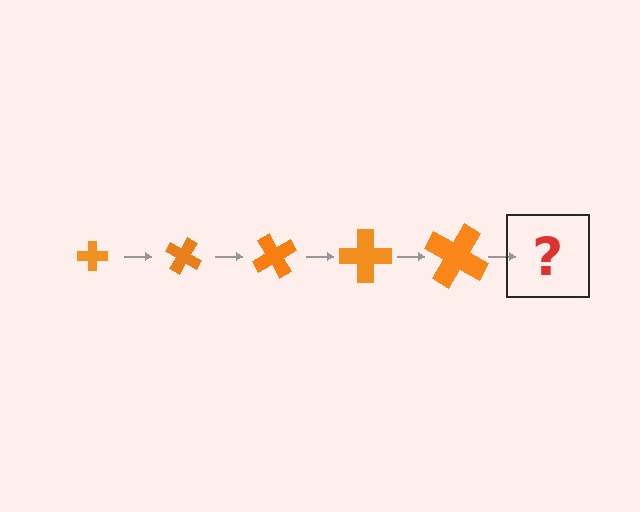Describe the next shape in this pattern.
It should be a cross, larger than the previous one and rotated 150 degrees from the start.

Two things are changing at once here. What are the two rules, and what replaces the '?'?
The two rules are that the cross grows larger each step and it rotates 30 degrees each step. The '?' should be a cross, larger than the previous one and rotated 150 degrees from the start.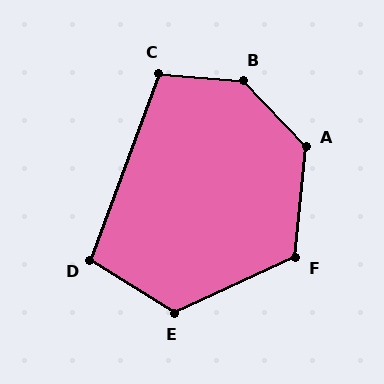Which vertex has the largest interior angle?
B, at approximately 138 degrees.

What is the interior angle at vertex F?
Approximately 120 degrees (obtuse).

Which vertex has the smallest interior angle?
D, at approximately 102 degrees.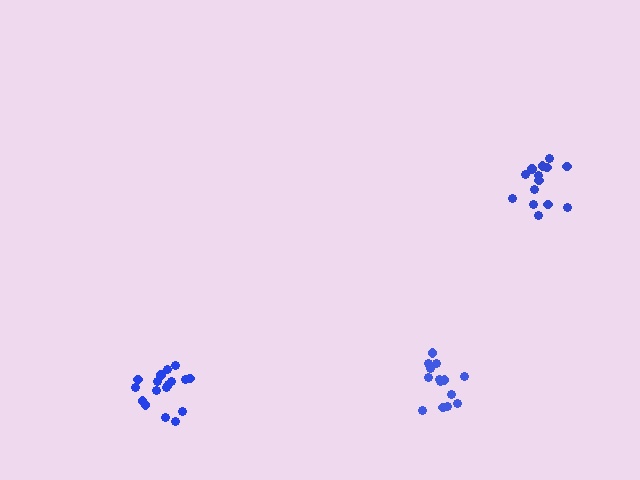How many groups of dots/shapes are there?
There are 3 groups.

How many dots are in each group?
Group 1: 14 dots, Group 2: 17 dots, Group 3: 14 dots (45 total).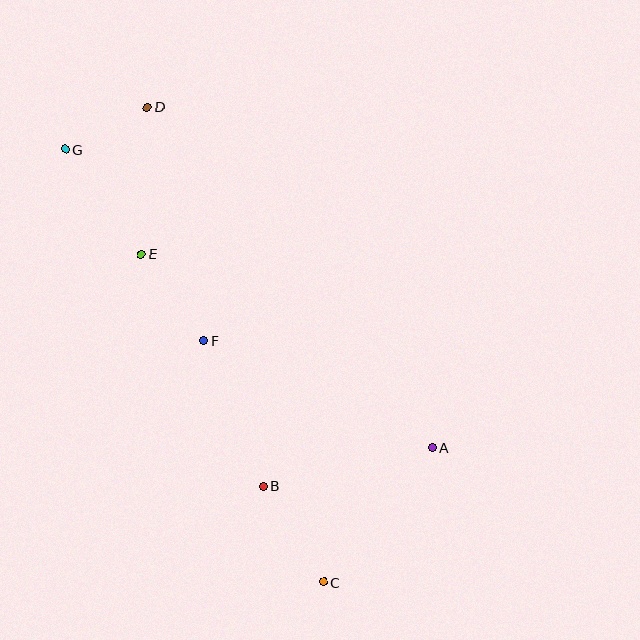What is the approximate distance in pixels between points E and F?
The distance between E and F is approximately 107 pixels.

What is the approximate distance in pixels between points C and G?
The distance between C and G is approximately 504 pixels.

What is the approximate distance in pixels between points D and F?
The distance between D and F is approximately 240 pixels.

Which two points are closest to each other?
Points D and G are closest to each other.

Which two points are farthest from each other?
Points C and D are farthest from each other.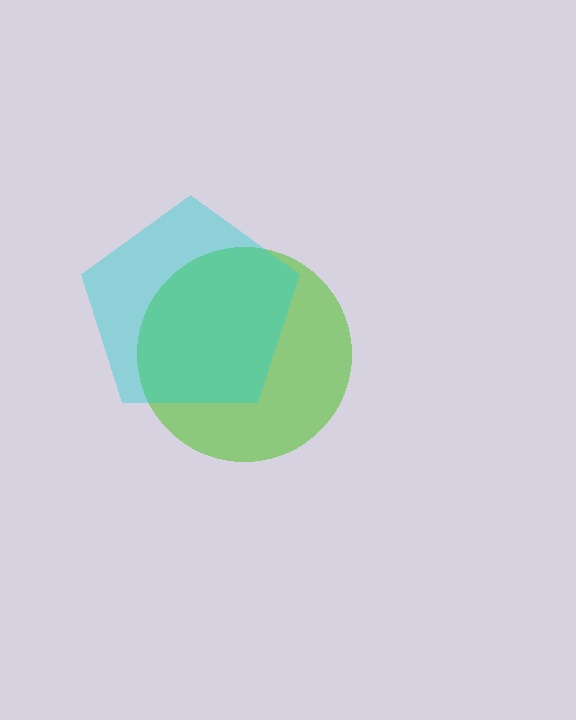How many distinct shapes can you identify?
There are 2 distinct shapes: a lime circle, a cyan pentagon.